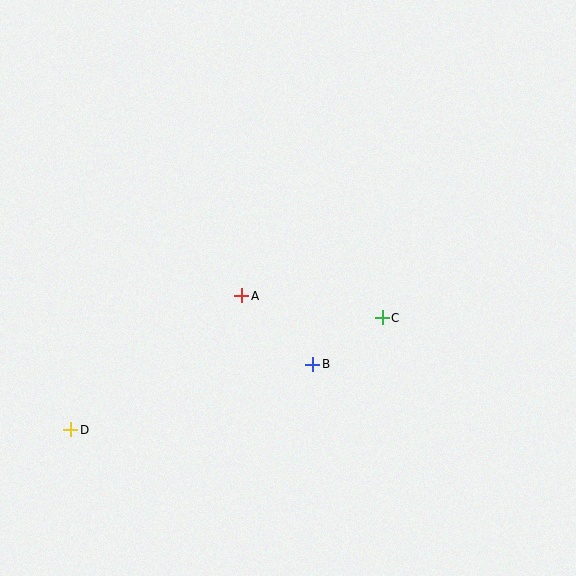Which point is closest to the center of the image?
Point A at (242, 296) is closest to the center.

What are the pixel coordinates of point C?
Point C is at (382, 318).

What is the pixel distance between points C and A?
The distance between C and A is 142 pixels.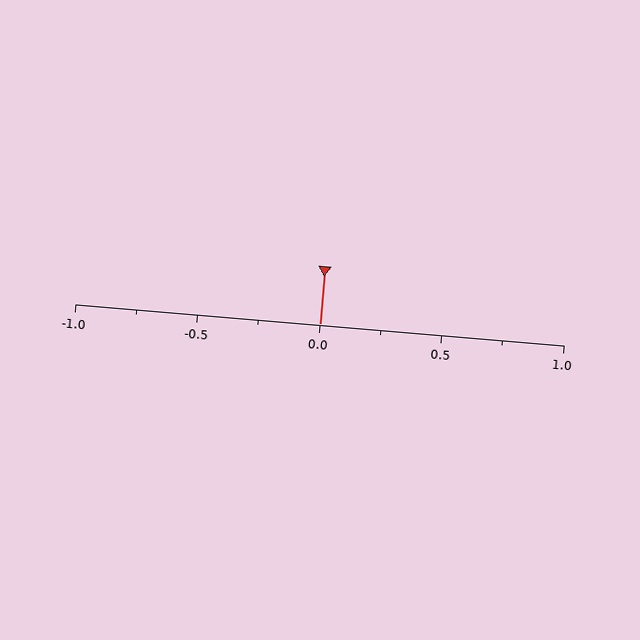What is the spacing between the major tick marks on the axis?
The major ticks are spaced 0.5 apart.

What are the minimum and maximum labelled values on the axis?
The axis runs from -1.0 to 1.0.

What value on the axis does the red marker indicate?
The marker indicates approximately 0.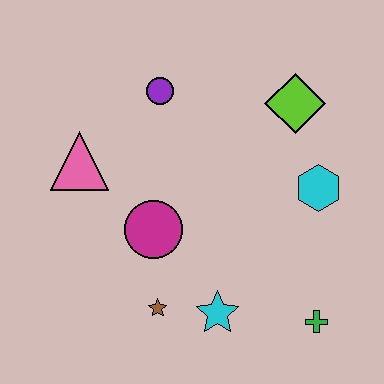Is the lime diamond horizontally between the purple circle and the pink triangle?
No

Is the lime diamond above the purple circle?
No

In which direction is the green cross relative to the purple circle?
The green cross is below the purple circle.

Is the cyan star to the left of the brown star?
No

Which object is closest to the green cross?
The cyan star is closest to the green cross.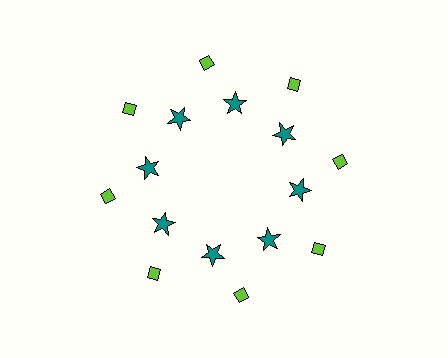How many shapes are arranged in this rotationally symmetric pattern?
There are 16 shapes, arranged in 8 groups of 2.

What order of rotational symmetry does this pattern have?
This pattern has 8-fold rotational symmetry.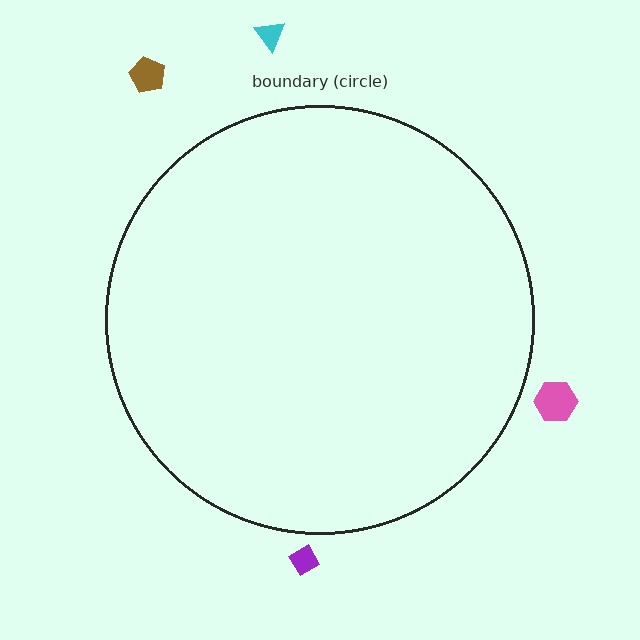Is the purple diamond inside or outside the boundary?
Outside.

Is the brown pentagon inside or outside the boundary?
Outside.